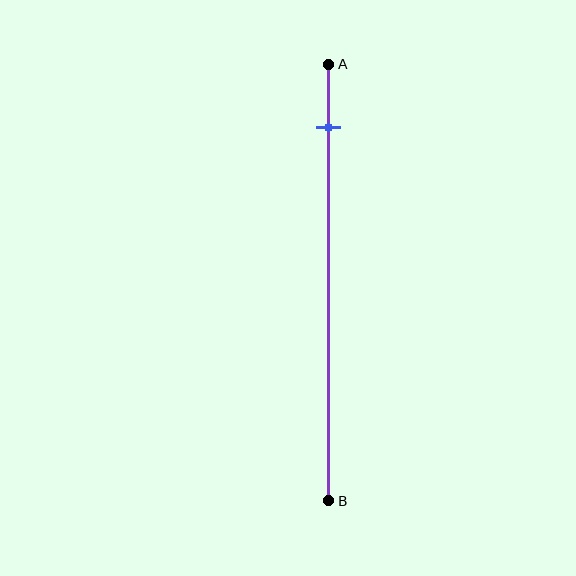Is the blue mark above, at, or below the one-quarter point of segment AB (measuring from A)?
The blue mark is above the one-quarter point of segment AB.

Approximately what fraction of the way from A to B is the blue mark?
The blue mark is approximately 15% of the way from A to B.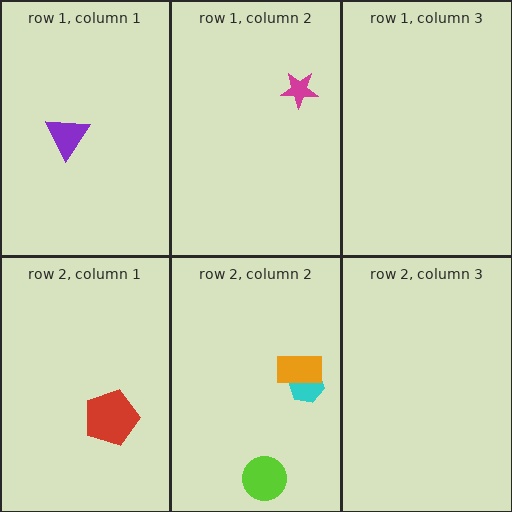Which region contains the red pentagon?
The row 2, column 1 region.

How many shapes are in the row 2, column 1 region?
1.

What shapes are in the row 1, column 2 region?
The magenta star.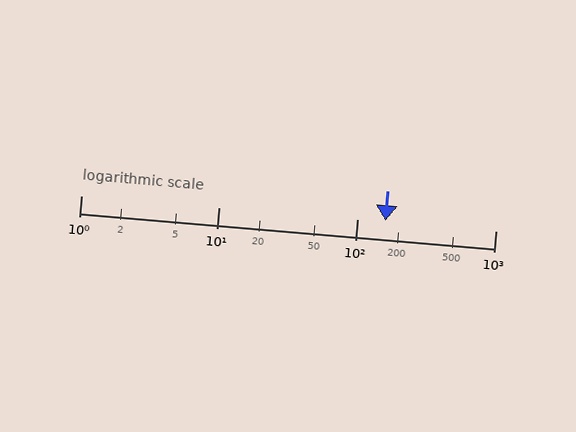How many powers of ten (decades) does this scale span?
The scale spans 3 decades, from 1 to 1000.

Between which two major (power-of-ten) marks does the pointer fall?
The pointer is between 100 and 1000.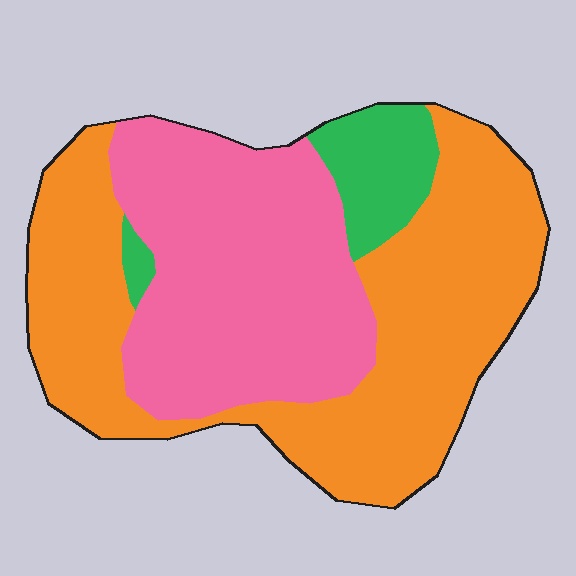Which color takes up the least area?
Green, at roughly 10%.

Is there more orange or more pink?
Orange.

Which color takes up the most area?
Orange, at roughly 50%.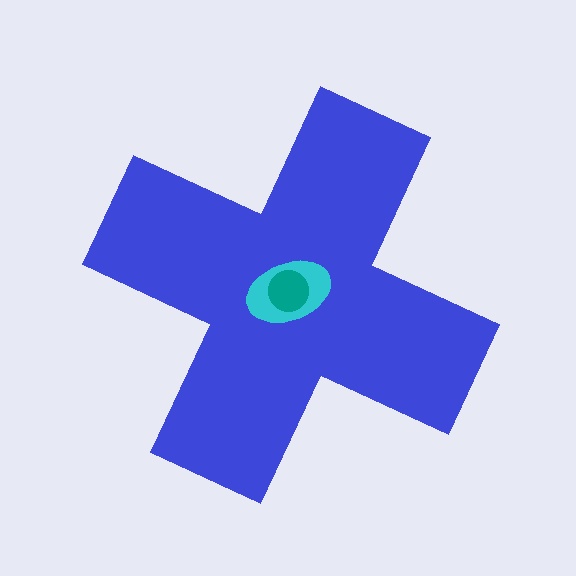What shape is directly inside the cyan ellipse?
The teal circle.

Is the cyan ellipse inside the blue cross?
Yes.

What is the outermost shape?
The blue cross.